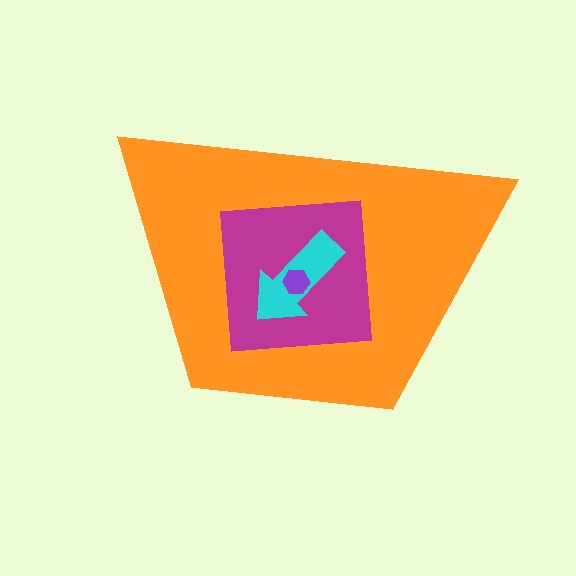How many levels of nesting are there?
4.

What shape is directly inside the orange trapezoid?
The magenta square.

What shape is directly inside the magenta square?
The cyan arrow.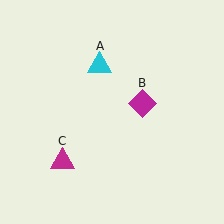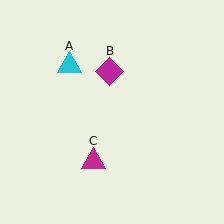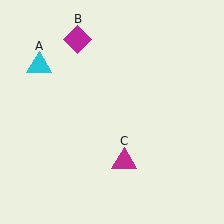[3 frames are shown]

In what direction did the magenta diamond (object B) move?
The magenta diamond (object B) moved up and to the left.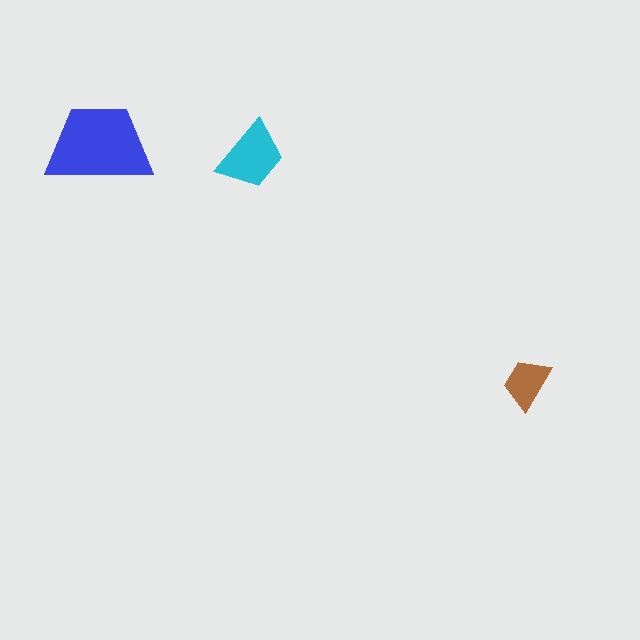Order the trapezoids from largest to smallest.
the blue one, the cyan one, the brown one.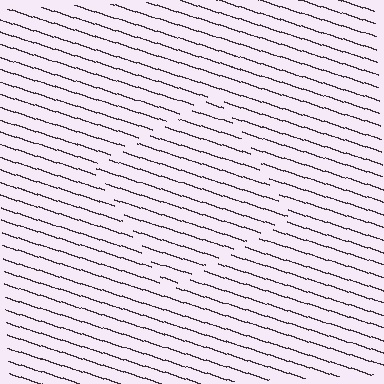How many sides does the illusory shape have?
4 sides — the line-ends trace a square.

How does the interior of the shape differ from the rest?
The interior of the shape contains the same grating, shifted by half a period — the contour is defined by the phase discontinuity where line-ends from the inner and outer gratings abut.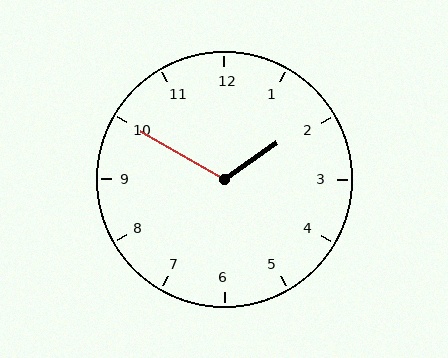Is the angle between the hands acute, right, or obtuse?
It is obtuse.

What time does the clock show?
1:50.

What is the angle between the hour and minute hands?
Approximately 115 degrees.